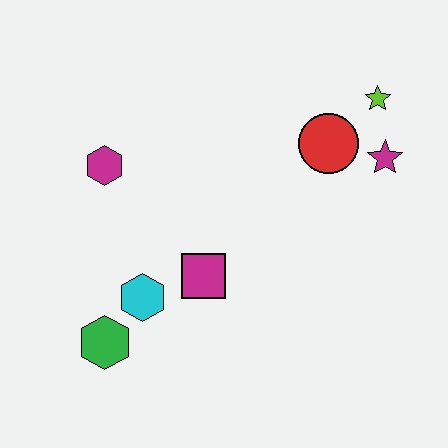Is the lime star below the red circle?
No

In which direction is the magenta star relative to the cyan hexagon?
The magenta star is to the right of the cyan hexagon.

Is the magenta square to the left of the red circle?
Yes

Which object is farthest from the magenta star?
The green hexagon is farthest from the magenta star.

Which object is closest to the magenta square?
The cyan hexagon is closest to the magenta square.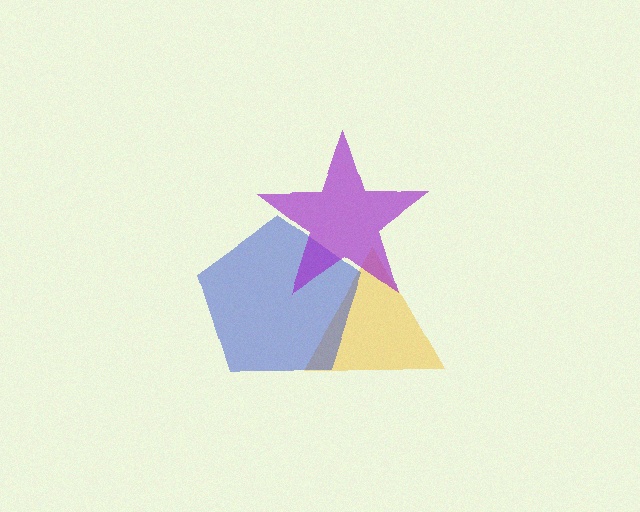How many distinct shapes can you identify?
There are 3 distinct shapes: a yellow triangle, a blue pentagon, a purple star.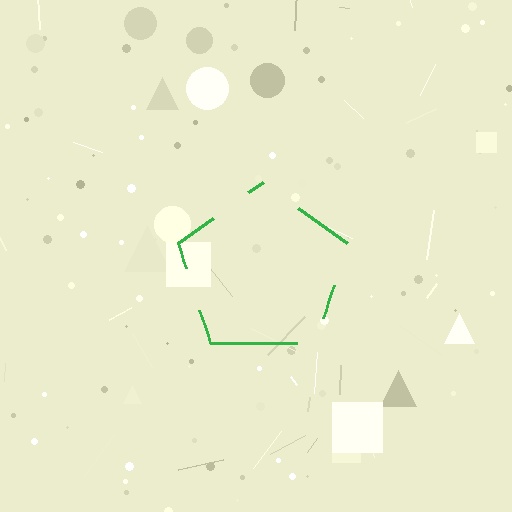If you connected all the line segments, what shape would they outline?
They would outline a pentagon.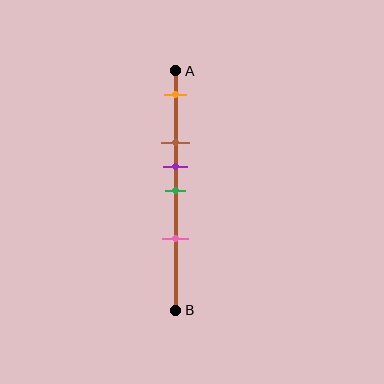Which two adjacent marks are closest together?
The purple and green marks are the closest adjacent pair.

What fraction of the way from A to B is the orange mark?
The orange mark is approximately 10% (0.1) of the way from A to B.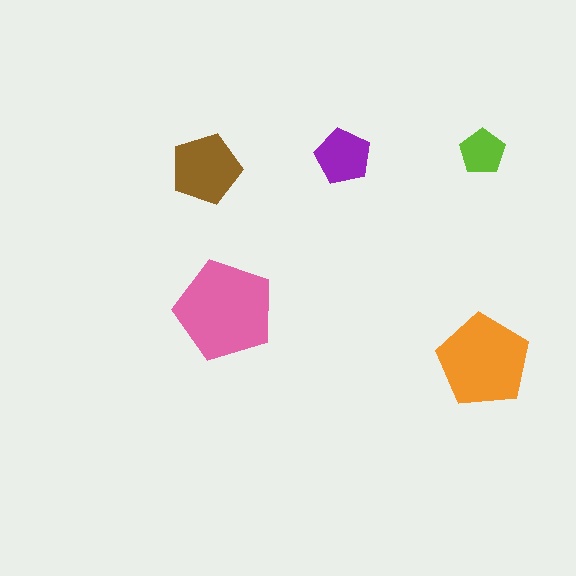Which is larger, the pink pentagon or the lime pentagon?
The pink one.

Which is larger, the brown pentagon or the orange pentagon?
The orange one.